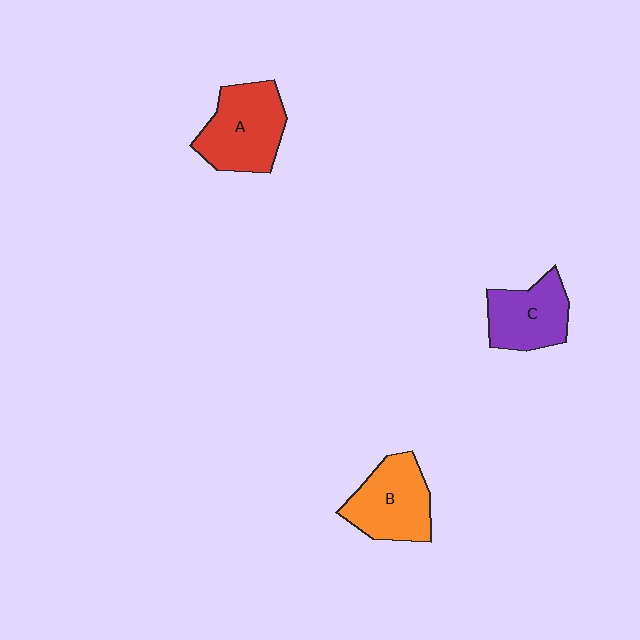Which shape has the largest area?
Shape A (red).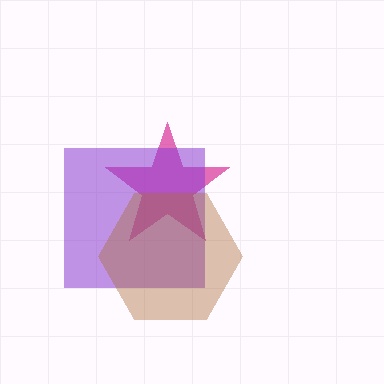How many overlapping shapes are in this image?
There are 3 overlapping shapes in the image.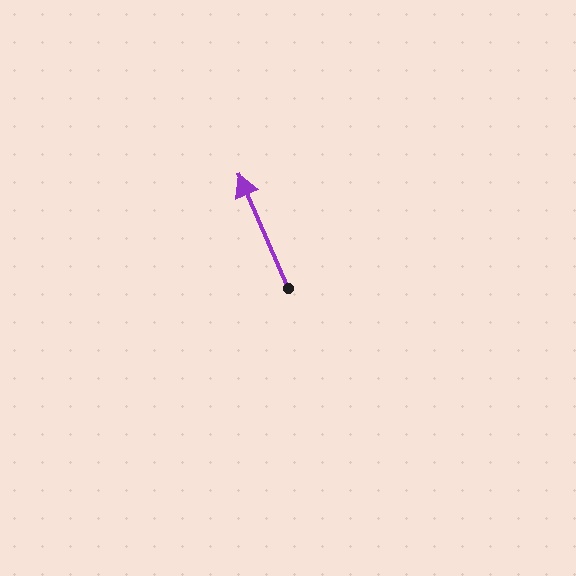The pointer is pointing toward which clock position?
Roughly 11 o'clock.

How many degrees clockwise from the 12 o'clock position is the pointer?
Approximately 336 degrees.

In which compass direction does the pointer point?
Northwest.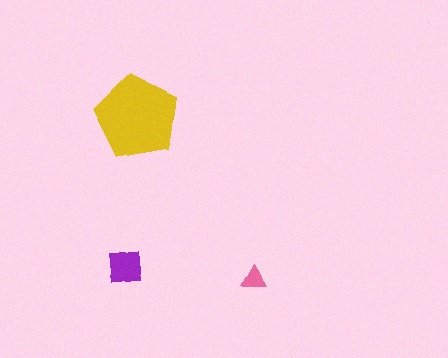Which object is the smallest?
The pink triangle.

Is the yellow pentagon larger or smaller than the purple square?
Larger.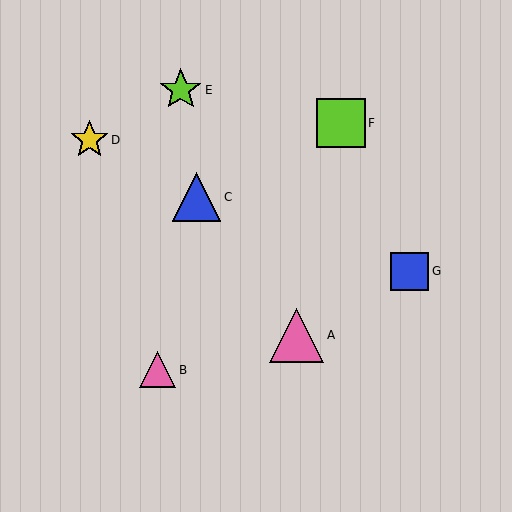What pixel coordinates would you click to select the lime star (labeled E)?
Click at (181, 90) to select the lime star E.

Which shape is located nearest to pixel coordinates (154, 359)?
The pink triangle (labeled B) at (158, 370) is nearest to that location.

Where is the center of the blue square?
The center of the blue square is at (410, 271).